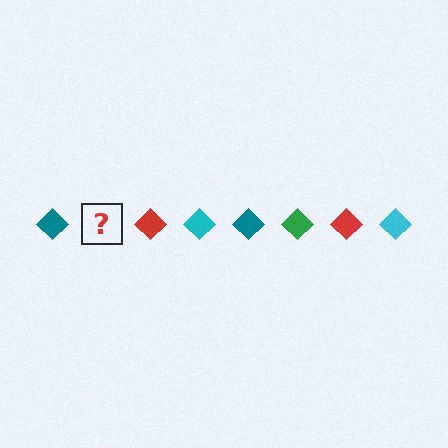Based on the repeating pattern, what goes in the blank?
The blank should be a green diamond.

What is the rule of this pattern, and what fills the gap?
The rule is that the pattern cycles through teal, green, red, cyan diamonds. The gap should be filled with a green diamond.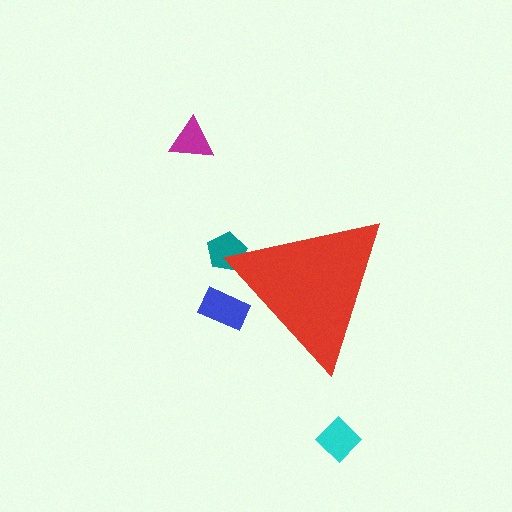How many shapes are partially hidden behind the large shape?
2 shapes are partially hidden.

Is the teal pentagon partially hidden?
Yes, the teal pentagon is partially hidden behind the red triangle.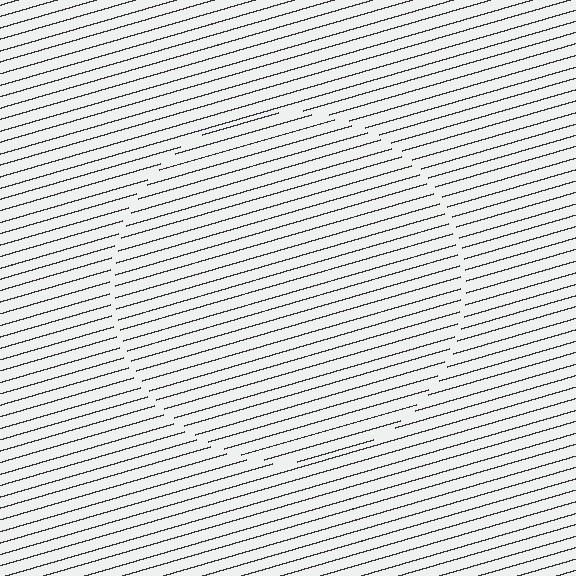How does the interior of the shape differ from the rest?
The interior of the shape contains the same grating, shifted by half a period — the contour is defined by the phase discontinuity where line-ends from the inner and outer gratings abut.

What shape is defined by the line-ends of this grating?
An illusory circle. The interior of the shape contains the same grating, shifted by half a period — the contour is defined by the phase discontinuity where line-ends from the inner and outer gratings abut.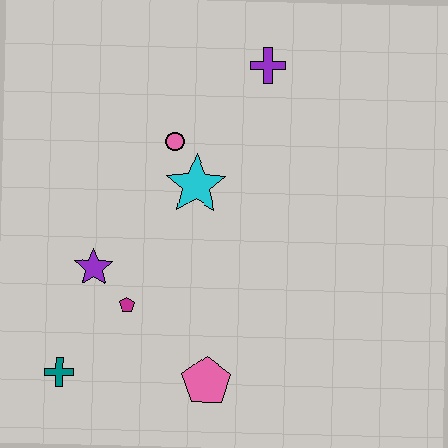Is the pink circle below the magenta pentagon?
No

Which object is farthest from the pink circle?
The teal cross is farthest from the pink circle.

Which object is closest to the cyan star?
The pink circle is closest to the cyan star.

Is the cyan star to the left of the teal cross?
No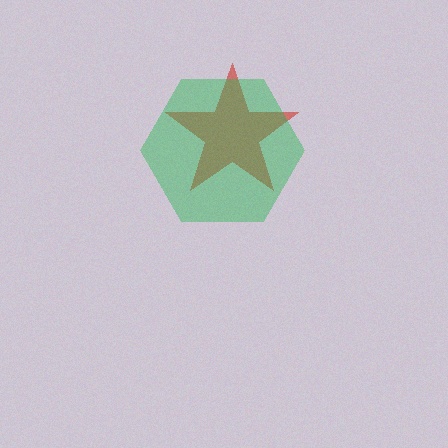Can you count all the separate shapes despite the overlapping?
Yes, there are 2 separate shapes.